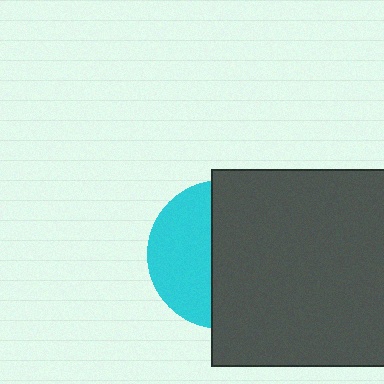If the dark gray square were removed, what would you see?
You would see the complete cyan circle.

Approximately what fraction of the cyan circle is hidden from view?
Roughly 59% of the cyan circle is hidden behind the dark gray square.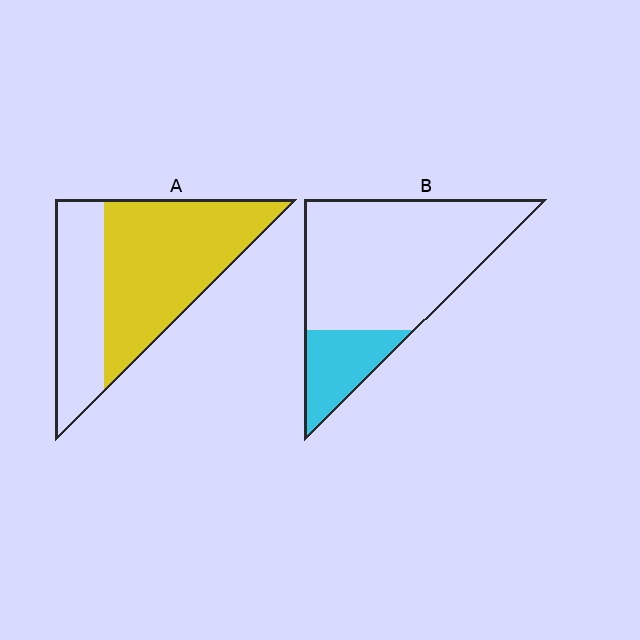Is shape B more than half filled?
No.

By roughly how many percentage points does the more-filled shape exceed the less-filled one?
By roughly 45 percentage points (A over B).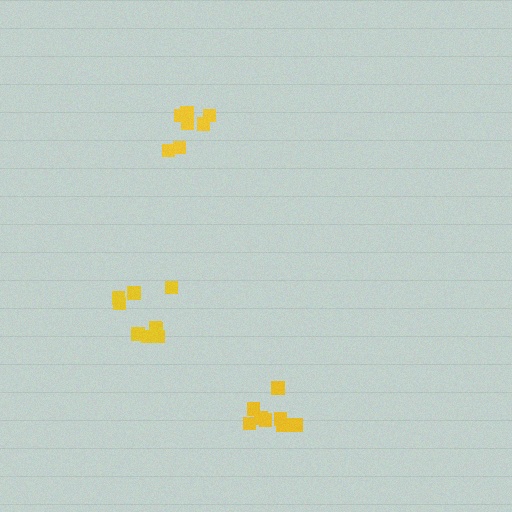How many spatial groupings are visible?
There are 3 spatial groupings.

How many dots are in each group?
Group 1: 8 dots, Group 2: 7 dots, Group 3: 9 dots (24 total).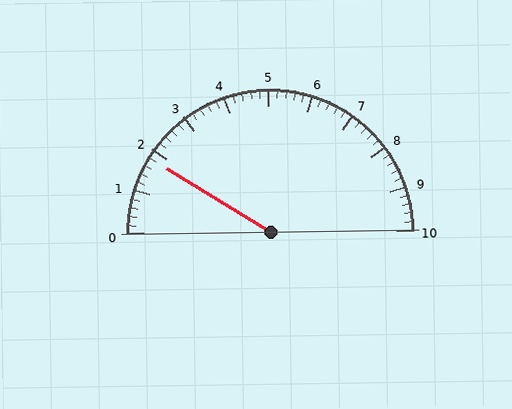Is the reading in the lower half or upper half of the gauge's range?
The reading is in the lower half of the range (0 to 10).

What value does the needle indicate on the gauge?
The needle indicates approximately 1.8.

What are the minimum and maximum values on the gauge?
The gauge ranges from 0 to 10.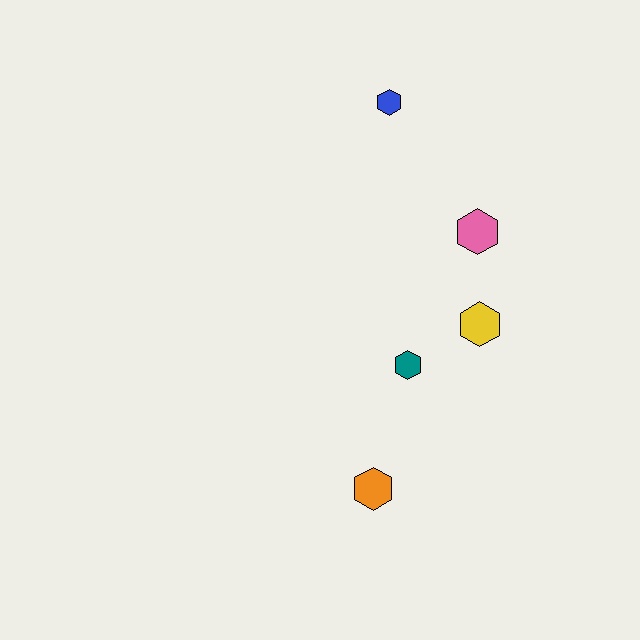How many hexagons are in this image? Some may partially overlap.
There are 5 hexagons.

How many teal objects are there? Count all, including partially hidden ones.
There is 1 teal object.